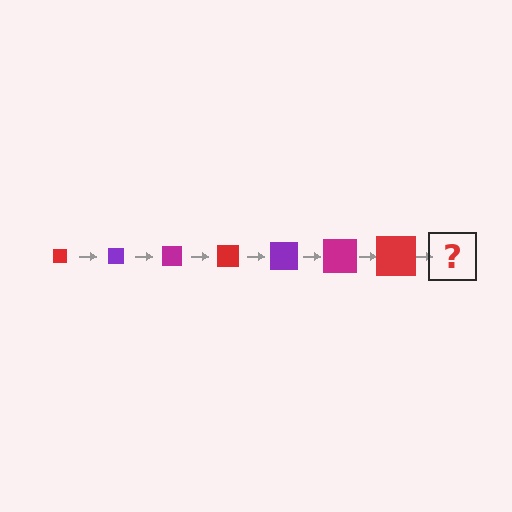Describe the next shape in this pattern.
It should be a purple square, larger than the previous one.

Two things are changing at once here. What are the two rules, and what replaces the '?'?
The two rules are that the square grows larger each step and the color cycles through red, purple, and magenta. The '?' should be a purple square, larger than the previous one.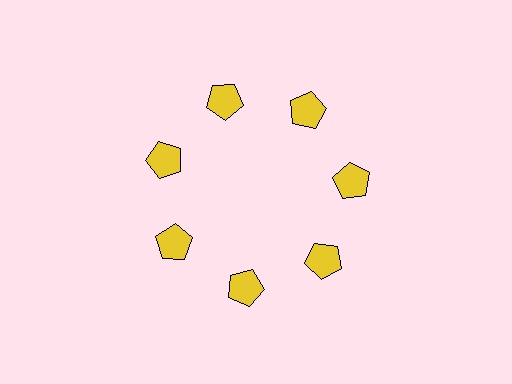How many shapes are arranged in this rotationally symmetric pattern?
There are 7 shapes, arranged in 7 groups of 1.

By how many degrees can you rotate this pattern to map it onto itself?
The pattern maps onto itself every 51 degrees of rotation.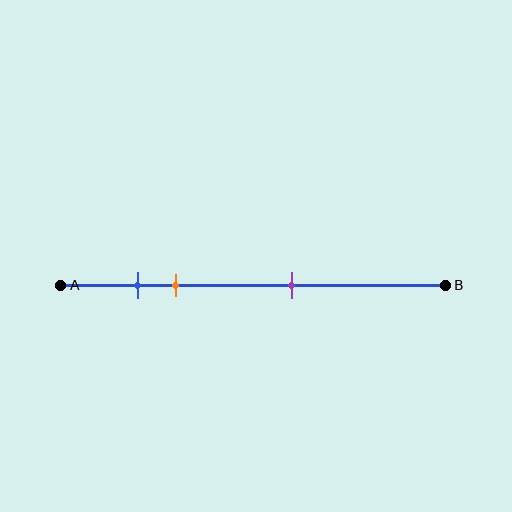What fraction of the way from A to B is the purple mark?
The purple mark is approximately 60% (0.6) of the way from A to B.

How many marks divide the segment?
There are 3 marks dividing the segment.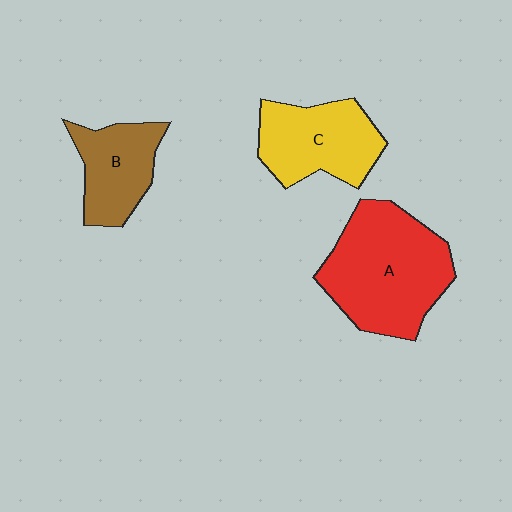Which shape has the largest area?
Shape A (red).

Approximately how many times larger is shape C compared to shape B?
Approximately 1.2 times.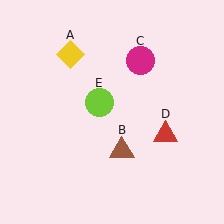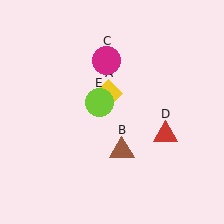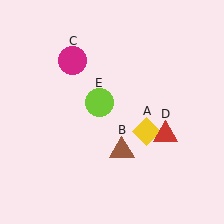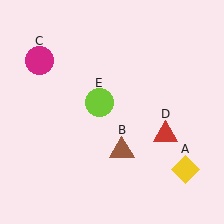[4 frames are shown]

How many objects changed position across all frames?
2 objects changed position: yellow diamond (object A), magenta circle (object C).